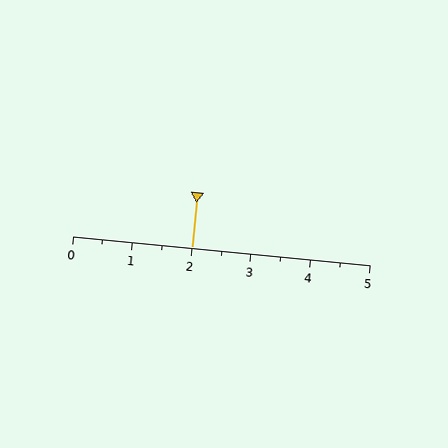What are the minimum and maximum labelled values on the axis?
The axis runs from 0 to 5.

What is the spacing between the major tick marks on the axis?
The major ticks are spaced 1 apart.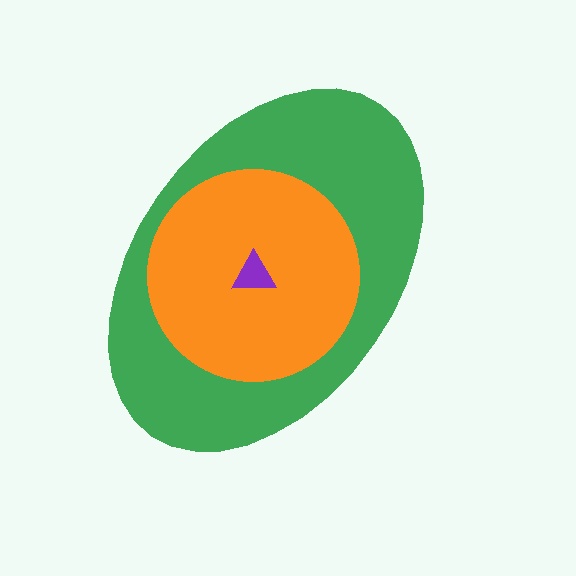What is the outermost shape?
The green ellipse.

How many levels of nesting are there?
3.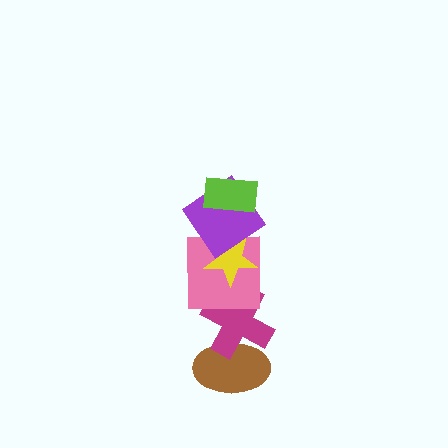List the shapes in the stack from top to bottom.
From top to bottom: the lime rectangle, the purple diamond, the yellow star, the pink square, the magenta cross, the brown ellipse.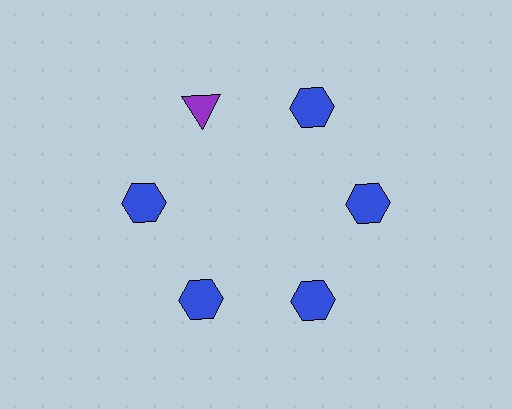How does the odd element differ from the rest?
It differs in both color (purple instead of blue) and shape (triangle instead of hexagon).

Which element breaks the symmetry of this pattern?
The purple triangle at roughly the 11 o'clock position breaks the symmetry. All other shapes are blue hexagons.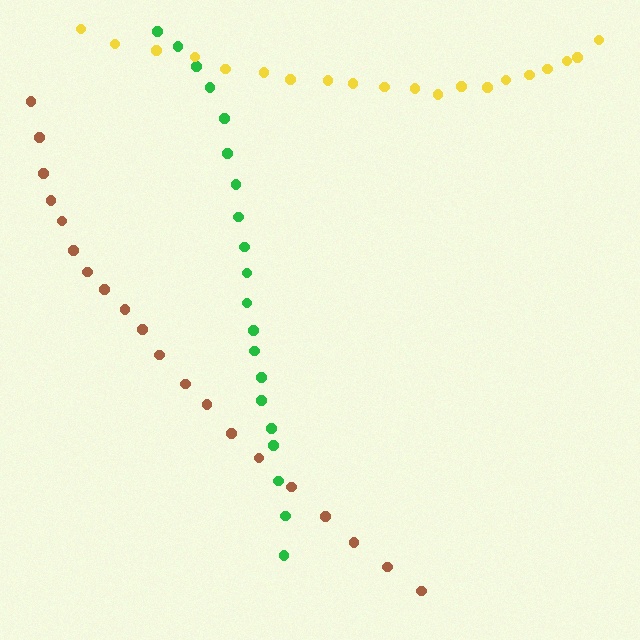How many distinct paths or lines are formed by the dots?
There are 3 distinct paths.